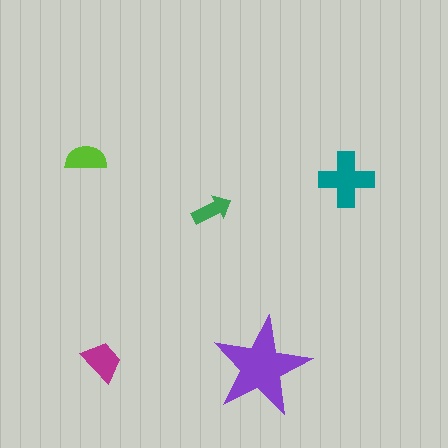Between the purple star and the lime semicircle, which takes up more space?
The purple star.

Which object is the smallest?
The green arrow.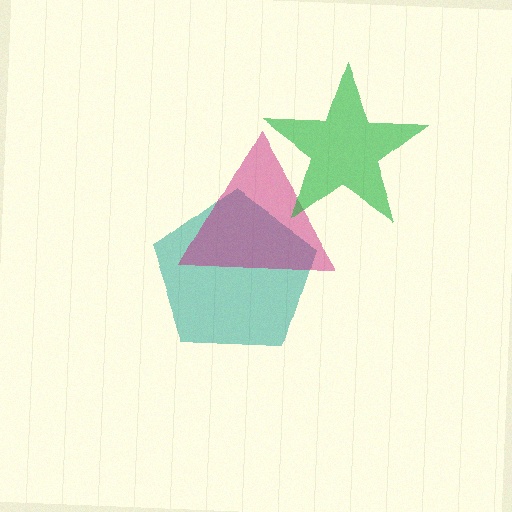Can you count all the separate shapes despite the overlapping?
Yes, there are 3 separate shapes.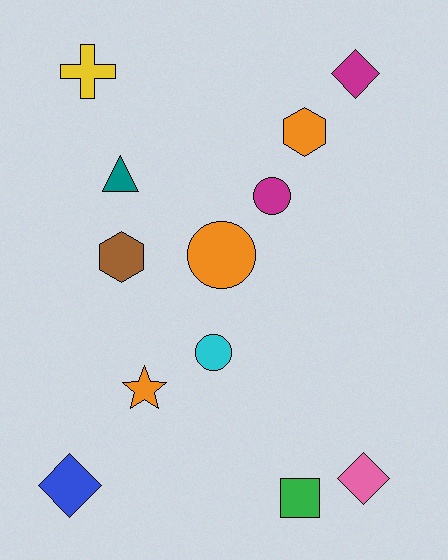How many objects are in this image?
There are 12 objects.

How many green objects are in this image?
There is 1 green object.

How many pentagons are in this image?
There are no pentagons.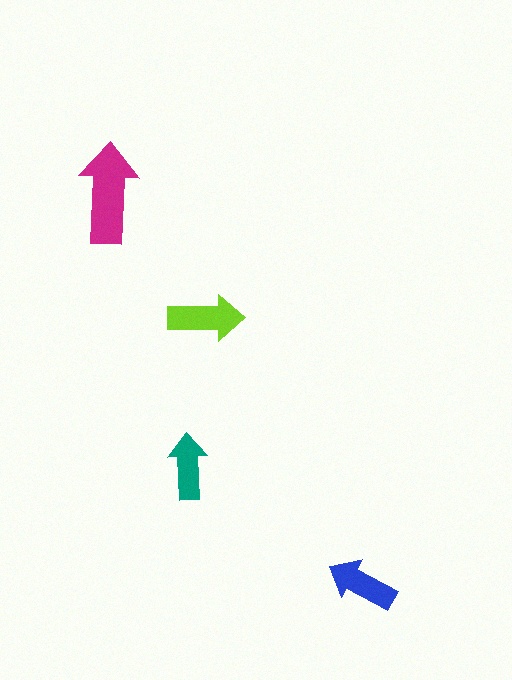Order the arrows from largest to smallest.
the magenta one, the lime one, the blue one, the teal one.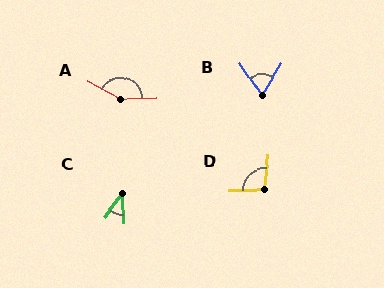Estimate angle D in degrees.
Approximately 98 degrees.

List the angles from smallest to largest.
C (38°), B (66°), D (98°), A (151°).